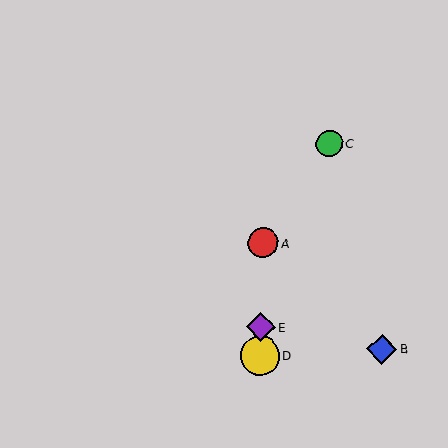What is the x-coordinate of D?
Object D is at x≈260.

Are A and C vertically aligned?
No, A is at x≈263 and C is at x≈329.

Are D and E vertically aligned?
Yes, both are at x≈260.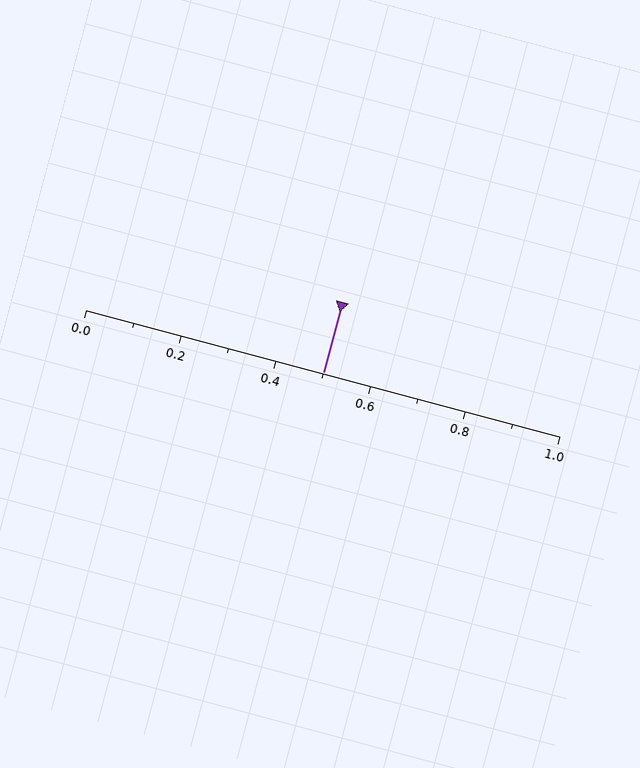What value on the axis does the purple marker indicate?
The marker indicates approximately 0.5.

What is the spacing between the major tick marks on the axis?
The major ticks are spaced 0.2 apart.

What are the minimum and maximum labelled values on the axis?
The axis runs from 0.0 to 1.0.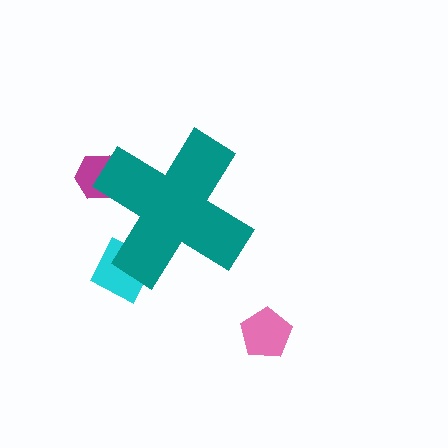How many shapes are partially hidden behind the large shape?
2 shapes are partially hidden.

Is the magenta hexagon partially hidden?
Yes, the magenta hexagon is partially hidden behind the teal cross.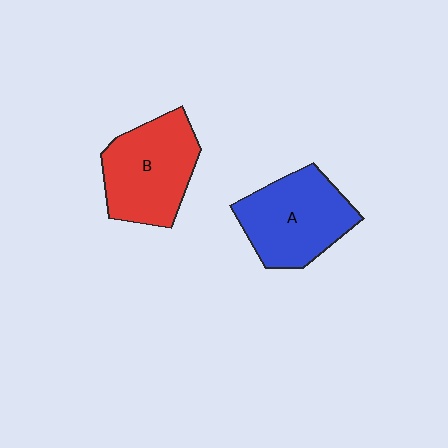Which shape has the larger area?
Shape B (red).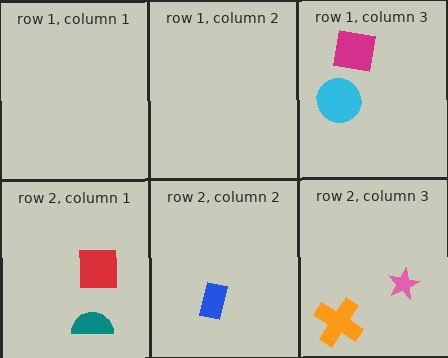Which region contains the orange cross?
The row 2, column 3 region.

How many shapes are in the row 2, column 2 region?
1.